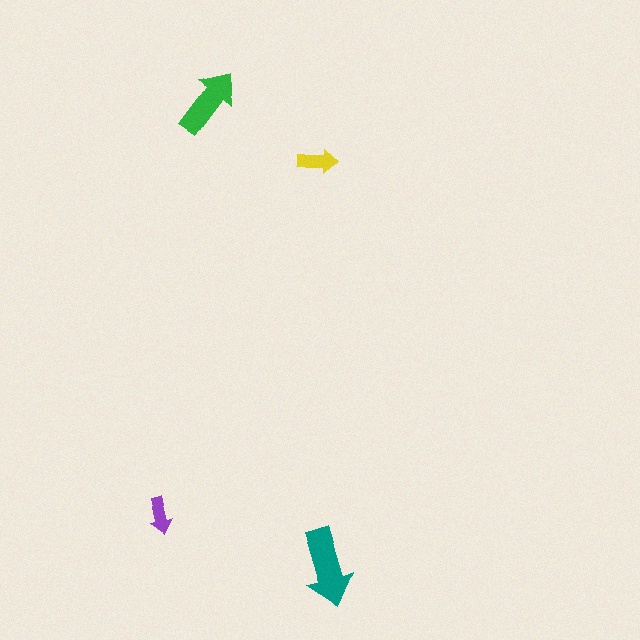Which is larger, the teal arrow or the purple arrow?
The teal one.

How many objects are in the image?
There are 4 objects in the image.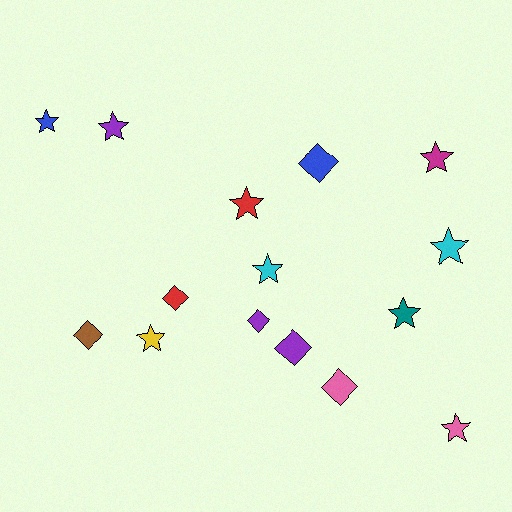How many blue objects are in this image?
There are 2 blue objects.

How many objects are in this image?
There are 15 objects.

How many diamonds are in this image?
There are 6 diamonds.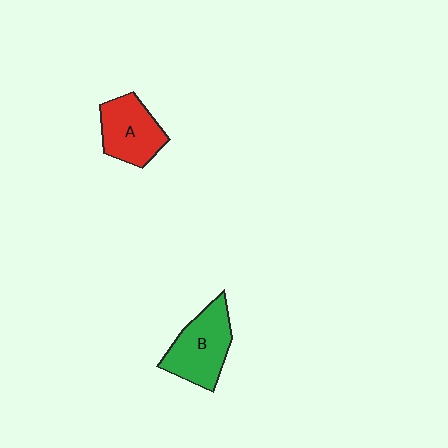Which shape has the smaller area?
Shape A (red).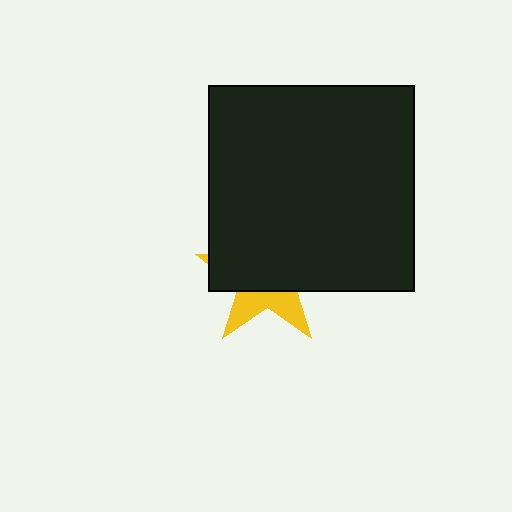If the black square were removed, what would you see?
You would see the complete yellow star.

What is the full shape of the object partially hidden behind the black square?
The partially hidden object is a yellow star.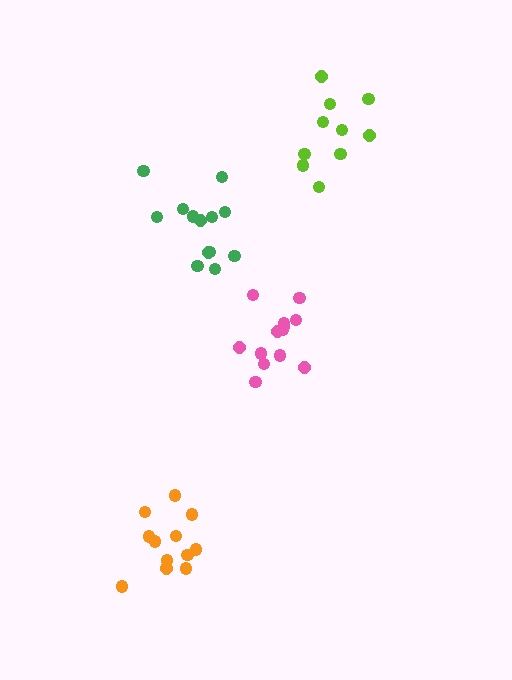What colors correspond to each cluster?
The clusters are colored: green, orange, pink, lime.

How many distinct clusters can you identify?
There are 4 distinct clusters.